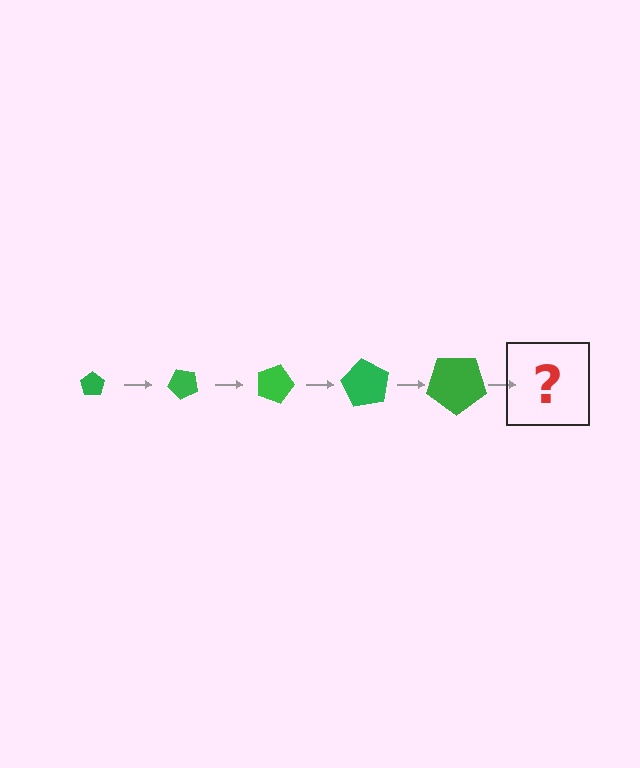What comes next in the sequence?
The next element should be a pentagon, larger than the previous one and rotated 225 degrees from the start.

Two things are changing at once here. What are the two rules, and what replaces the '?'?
The two rules are that the pentagon grows larger each step and it rotates 45 degrees each step. The '?' should be a pentagon, larger than the previous one and rotated 225 degrees from the start.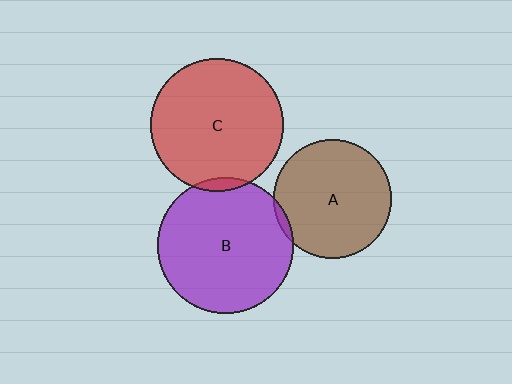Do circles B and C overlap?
Yes.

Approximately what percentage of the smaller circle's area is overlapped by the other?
Approximately 5%.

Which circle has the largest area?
Circle B (purple).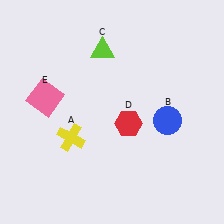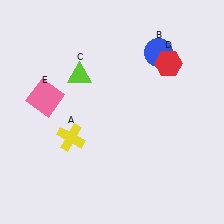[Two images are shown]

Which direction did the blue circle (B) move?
The blue circle (B) moved up.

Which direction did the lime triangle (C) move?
The lime triangle (C) moved down.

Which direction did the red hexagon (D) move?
The red hexagon (D) moved up.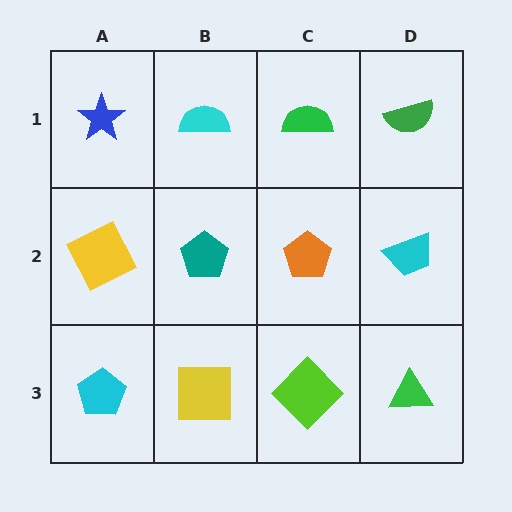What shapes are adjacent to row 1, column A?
A yellow square (row 2, column A), a cyan semicircle (row 1, column B).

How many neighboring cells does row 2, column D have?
3.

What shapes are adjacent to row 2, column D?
A green semicircle (row 1, column D), a green triangle (row 3, column D), an orange pentagon (row 2, column C).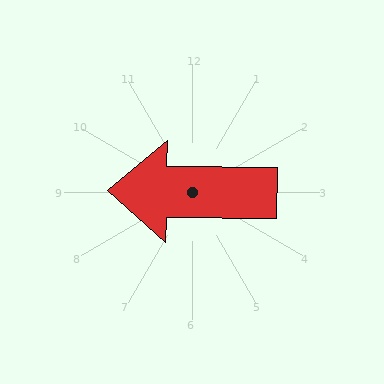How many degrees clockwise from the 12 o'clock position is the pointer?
Approximately 271 degrees.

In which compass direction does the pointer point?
West.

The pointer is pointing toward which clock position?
Roughly 9 o'clock.